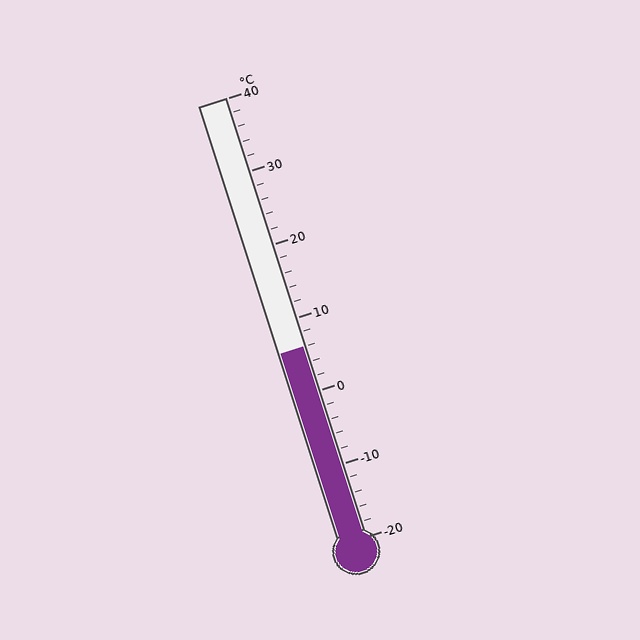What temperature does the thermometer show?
The thermometer shows approximately 6°C.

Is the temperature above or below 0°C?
The temperature is above 0°C.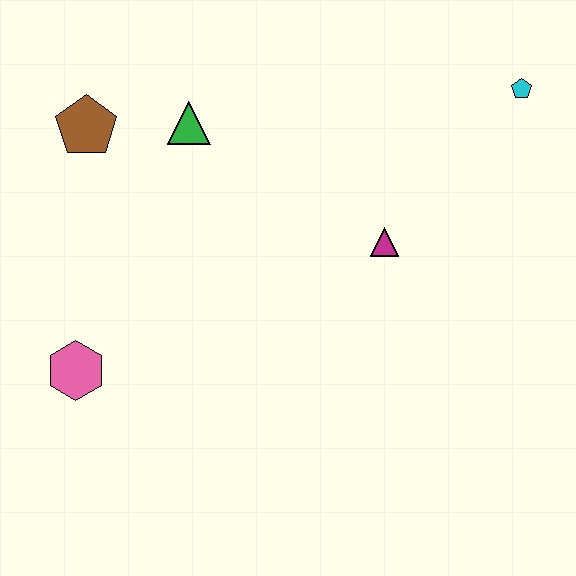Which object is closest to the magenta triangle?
The cyan pentagon is closest to the magenta triangle.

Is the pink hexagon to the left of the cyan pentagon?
Yes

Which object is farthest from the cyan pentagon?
The pink hexagon is farthest from the cyan pentagon.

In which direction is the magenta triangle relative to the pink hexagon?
The magenta triangle is to the right of the pink hexagon.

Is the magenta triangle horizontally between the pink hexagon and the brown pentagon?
No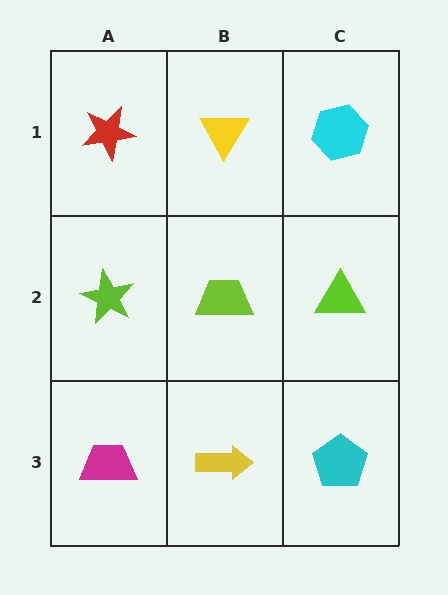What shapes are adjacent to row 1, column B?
A lime trapezoid (row 2, column B), a red star (row 1, column A), a cyan hexagon (row 1, column C).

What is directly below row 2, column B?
A yellow arrow.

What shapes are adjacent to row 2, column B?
A yellow triangle (row 1, column B), a yellow arrow (row 3, column B), a lime star (row 2, column A), a lime triangle (row 2, column C).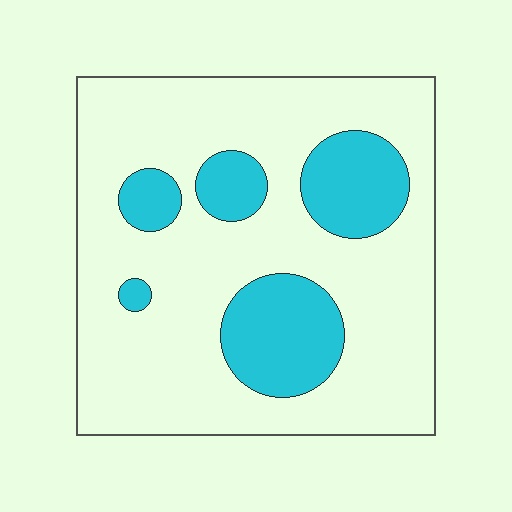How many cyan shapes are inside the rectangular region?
5.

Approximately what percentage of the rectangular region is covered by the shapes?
Approximately 25%.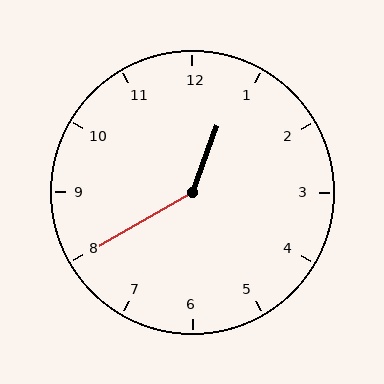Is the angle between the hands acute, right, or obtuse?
It is obtuse.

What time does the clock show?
12:40.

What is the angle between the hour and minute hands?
Approximately 140 degrees.